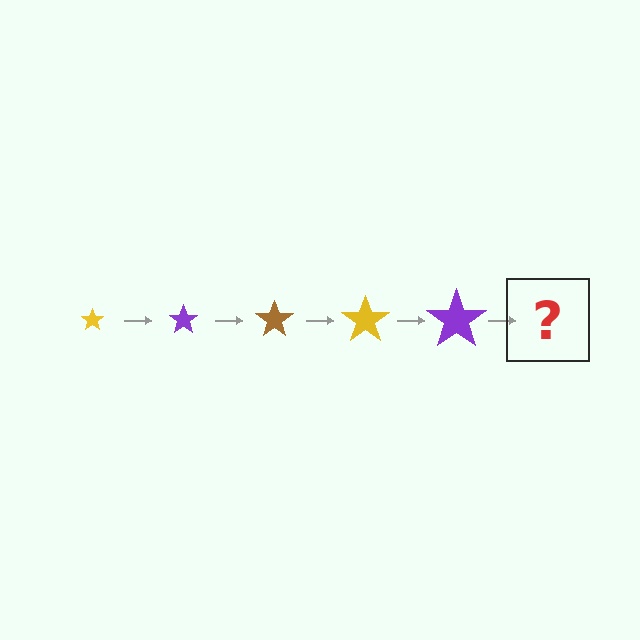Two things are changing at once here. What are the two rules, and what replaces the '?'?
The two rules are that the star grows larger each step and the color cycles through yellow, purple, and brown. The '?' should be a brown star, larger than the previous one.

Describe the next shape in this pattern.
It should be a brown star, larger than the previous one.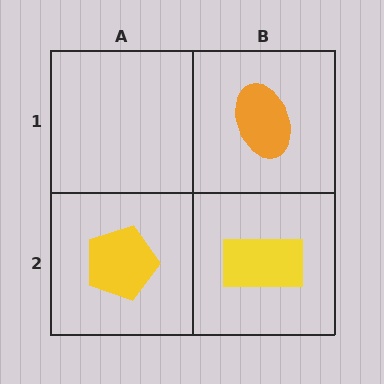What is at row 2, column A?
A yellow pentagon.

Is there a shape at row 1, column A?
No, that cell is empty.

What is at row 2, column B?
A yellow rectangle.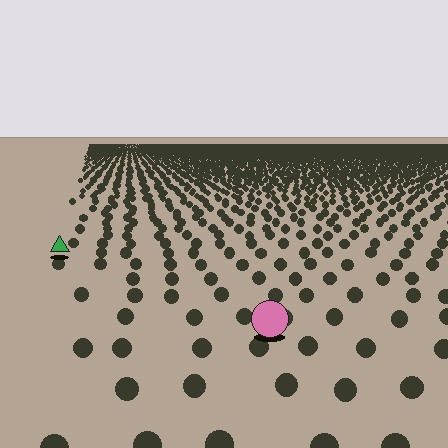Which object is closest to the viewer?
The pink circle is closest. The texture marks near it are larger and more spread out.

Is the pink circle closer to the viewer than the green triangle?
Yes. The pink circle is closer — you can tell from the texture gradient: the ground texture is coarser near it.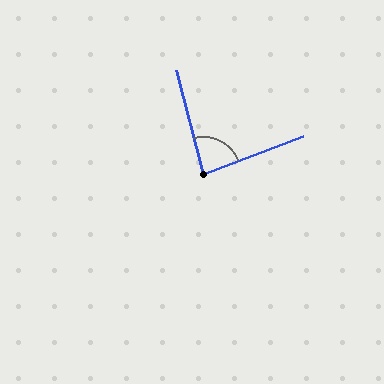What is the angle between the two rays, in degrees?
Approximately 84 degrees.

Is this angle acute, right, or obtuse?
It is acute.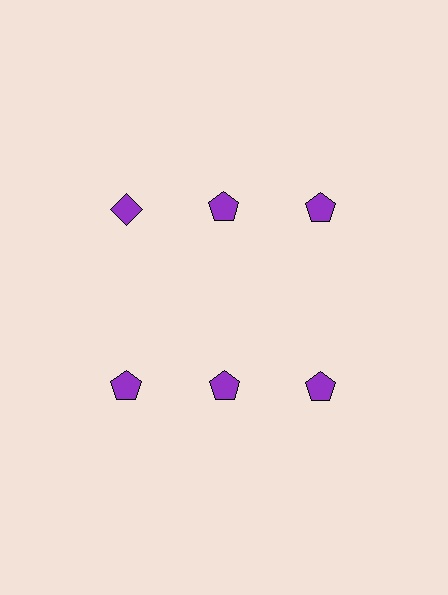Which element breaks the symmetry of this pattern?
The purple diamond in the top row, leftmost column breaks the symmetry. All other shapes are purple pentagons.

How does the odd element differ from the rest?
It has a different shape: diamond instead of pentagon.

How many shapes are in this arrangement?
There are 6 shapes arranged in a grid pattern.